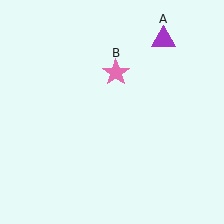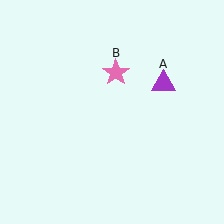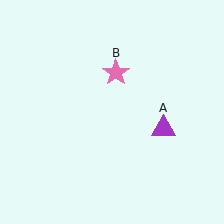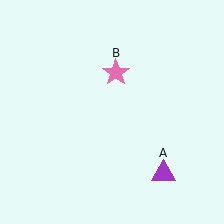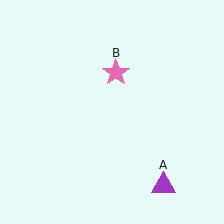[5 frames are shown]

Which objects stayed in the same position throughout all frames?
Pink star (object B) remained stationary.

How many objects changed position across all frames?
1 object changed position: purple triangle (object A).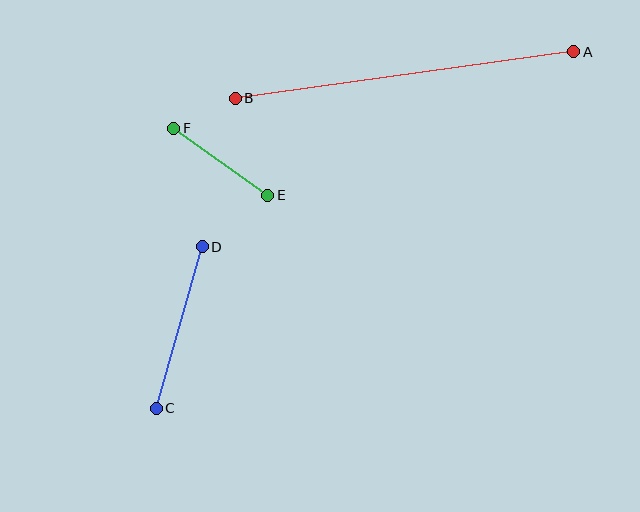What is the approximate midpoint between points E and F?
The midpoint is at approximately (221, 162) pixels.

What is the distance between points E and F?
The distance is approximately 116 pixels.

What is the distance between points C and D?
The distance is approximately 168 pixels.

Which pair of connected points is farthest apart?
Points A and B are farthest apart.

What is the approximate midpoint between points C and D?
The midpoint is at approximately (179, 328) pixels.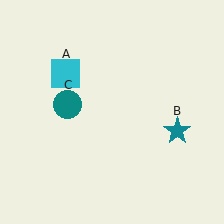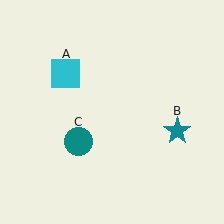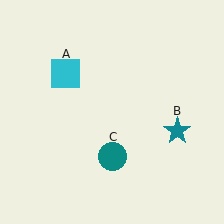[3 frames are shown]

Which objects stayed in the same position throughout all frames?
Cyan square (object A) and teal star (object B) remained stationary.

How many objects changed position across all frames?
1 object changed position: teal circle (object C).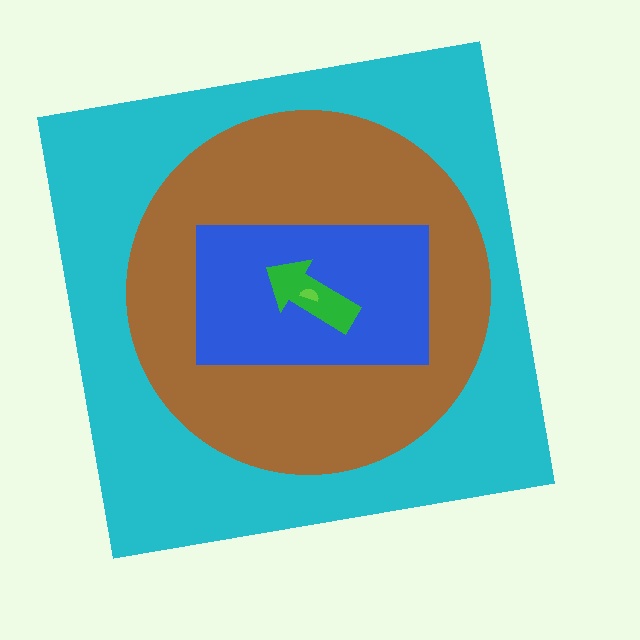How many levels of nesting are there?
5.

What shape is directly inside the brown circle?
The blue rectangle.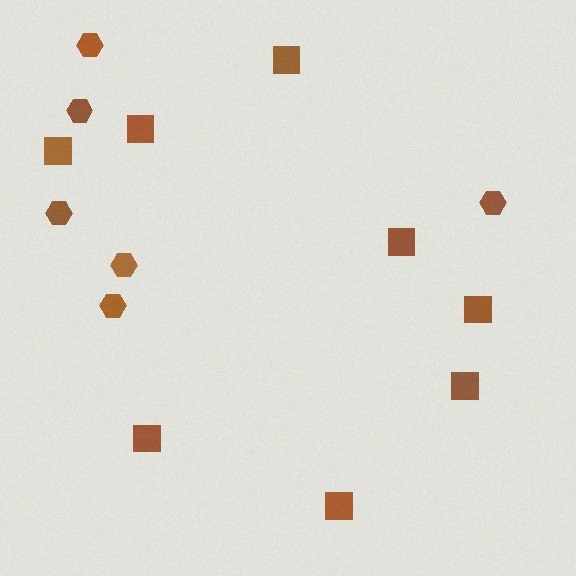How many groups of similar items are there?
There are 2 groups: one group of squares (8) and one group of hexagons (6).